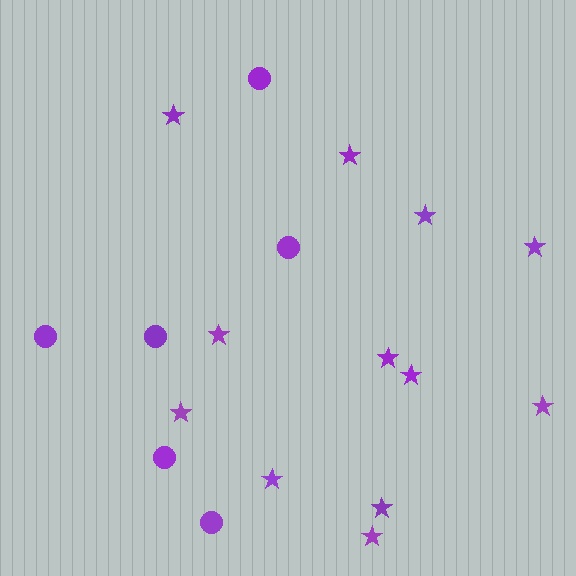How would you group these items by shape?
There are 2 groups: one group of circles (6) and one group of stars (12).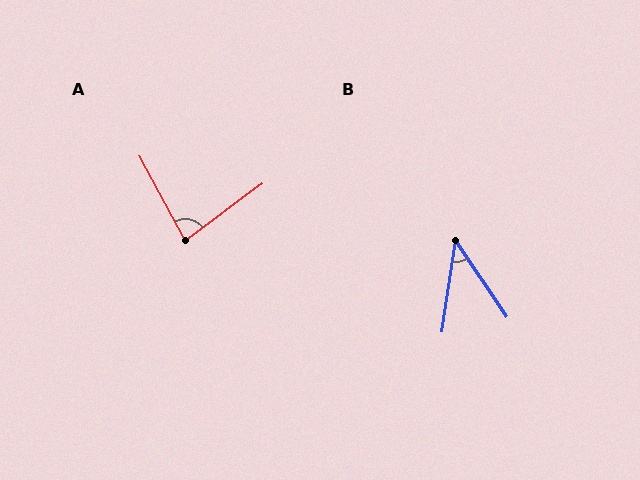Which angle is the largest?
A, at approximately 82 degrees.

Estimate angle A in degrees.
Approximately 82 degrees.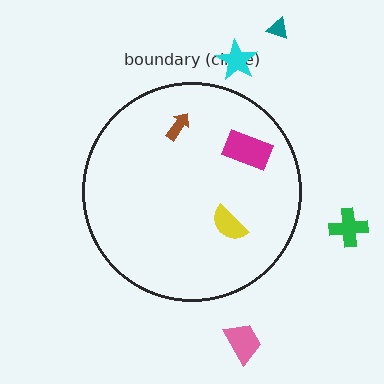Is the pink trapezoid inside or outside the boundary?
Outside.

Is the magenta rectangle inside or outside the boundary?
Inside.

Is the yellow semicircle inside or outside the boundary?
Inside.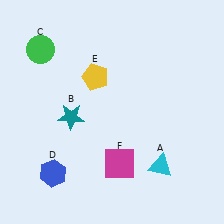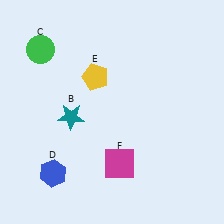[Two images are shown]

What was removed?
The cyan triangle (A) was removed in Image 2.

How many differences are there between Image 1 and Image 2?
There is 1 difference between the two images.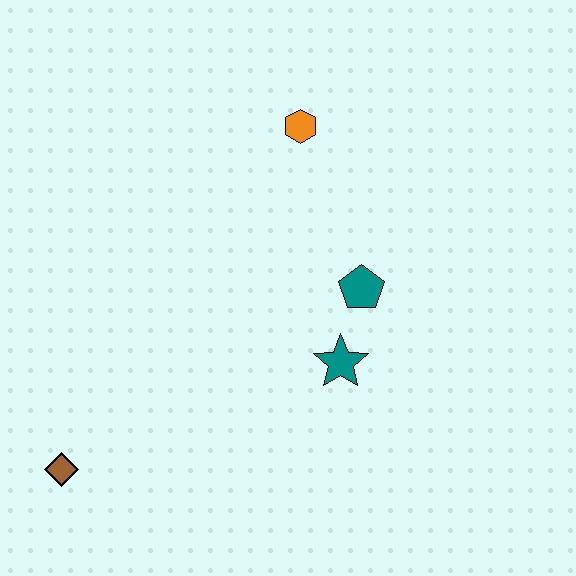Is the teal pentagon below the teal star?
No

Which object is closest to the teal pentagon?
The teal star is closest to the teal pentagon.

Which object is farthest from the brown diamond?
The orange hexagon is farthest from the brown diamond.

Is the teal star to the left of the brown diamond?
No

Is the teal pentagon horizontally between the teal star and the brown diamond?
No